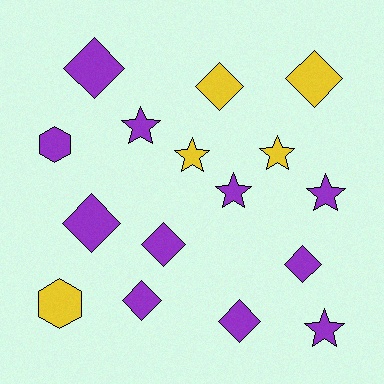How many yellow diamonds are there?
There are 2 yellow diamonds.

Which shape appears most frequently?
Diamond, with 8 objects.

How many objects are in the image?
There are 16 objects.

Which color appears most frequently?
Purple, with 11 objects.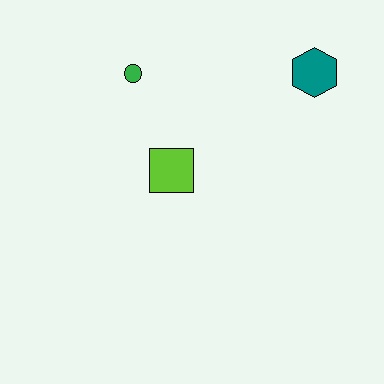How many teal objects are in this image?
There is 1 teal object.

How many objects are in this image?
There are 3 objects.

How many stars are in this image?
There are no stars.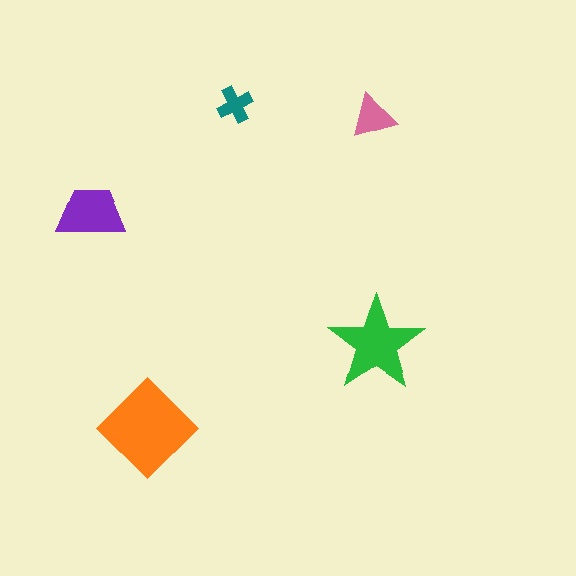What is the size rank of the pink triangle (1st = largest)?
4th.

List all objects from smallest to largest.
The teal cross, the pink triangle, the purple trapezoid, the green star, the orange diamond.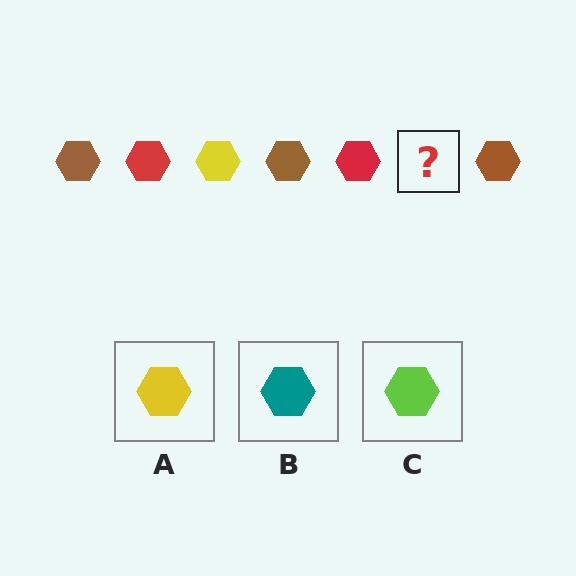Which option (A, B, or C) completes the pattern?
A.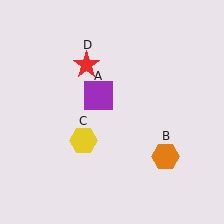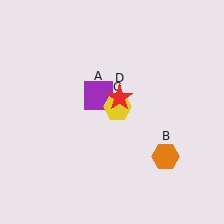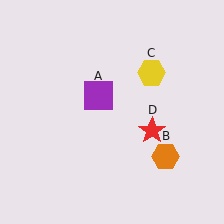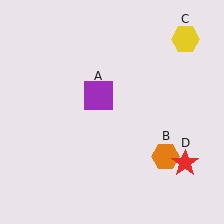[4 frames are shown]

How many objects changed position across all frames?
2 objects changed position: yellow hexagon (object C), red star (object D).